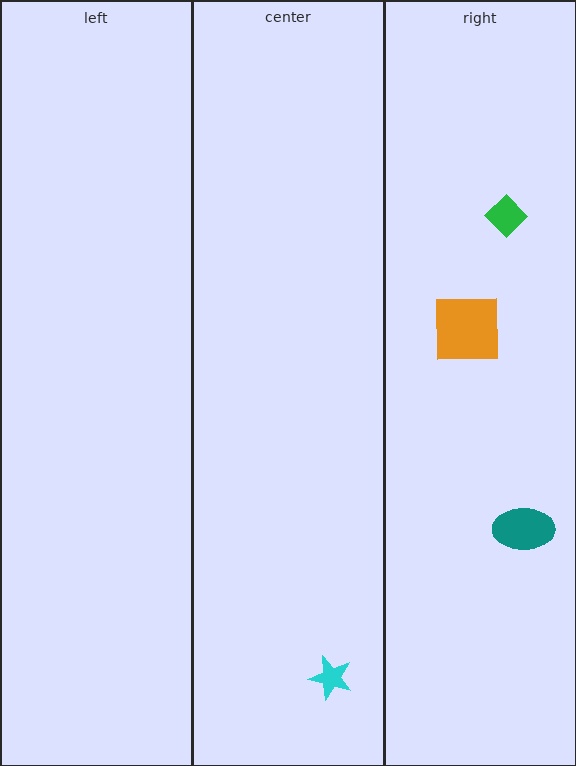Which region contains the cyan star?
The center region.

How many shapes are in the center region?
1.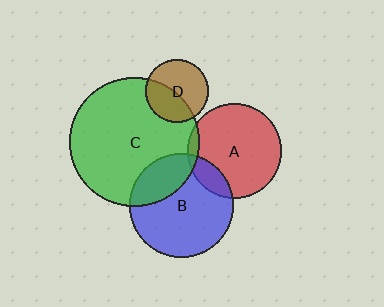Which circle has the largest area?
Circle C (green).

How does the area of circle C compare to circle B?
Approximately 1.6 times.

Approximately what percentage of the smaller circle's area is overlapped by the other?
Approximately 15%.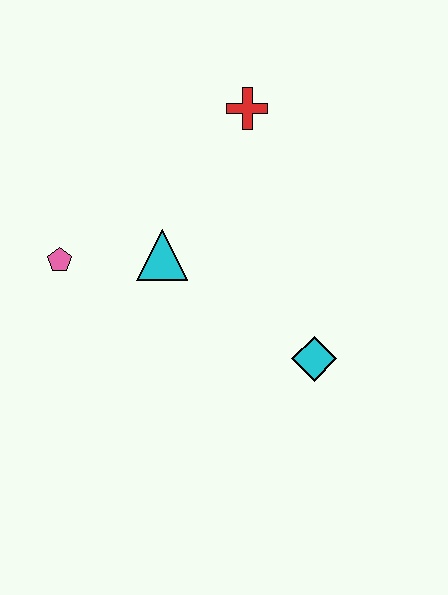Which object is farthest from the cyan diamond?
The pink pentagon is farthest from the cyan diamond.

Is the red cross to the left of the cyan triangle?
No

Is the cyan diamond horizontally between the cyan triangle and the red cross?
No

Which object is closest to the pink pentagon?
The cyan triangle is closest to the pink pentagon.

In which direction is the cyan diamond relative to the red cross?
The cyan diamond is below the red cross.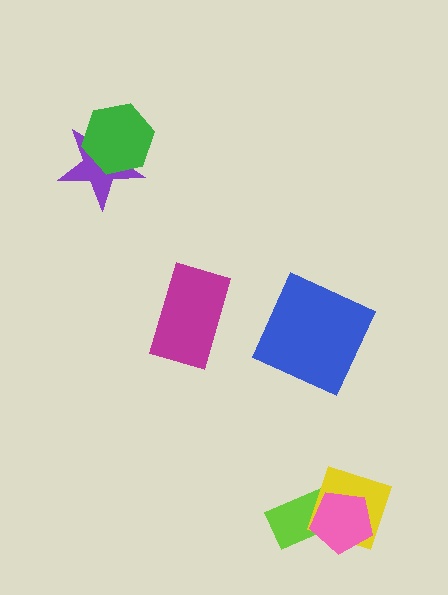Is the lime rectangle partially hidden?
Yes, it is partially covered by another shape.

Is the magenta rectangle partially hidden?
No, no other shape covers it.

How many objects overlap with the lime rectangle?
2 objects overlap with the lime rectangle.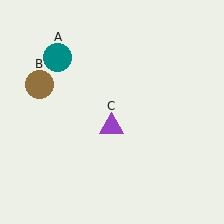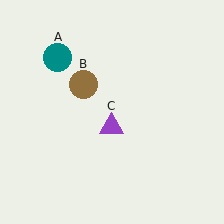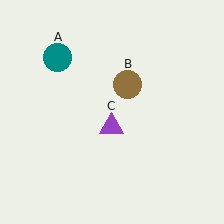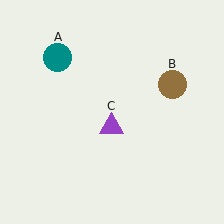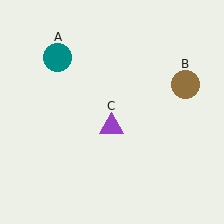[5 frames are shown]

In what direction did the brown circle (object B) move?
The brown circle (object B) moved right.